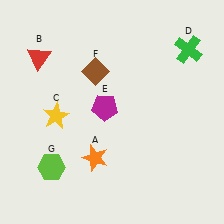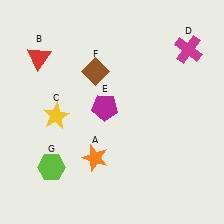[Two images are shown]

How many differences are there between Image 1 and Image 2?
There is 1 difference between the two images.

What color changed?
The cross (D) changed from green in Image 1 to magenta in Image 2.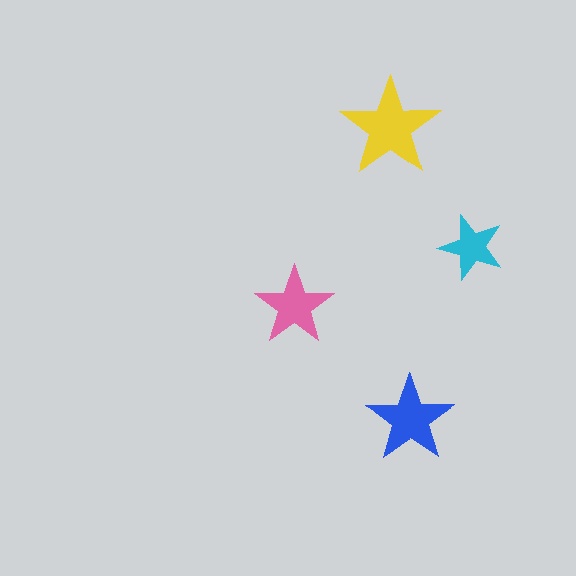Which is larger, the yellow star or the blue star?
The yellow one.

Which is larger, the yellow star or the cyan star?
The yellow one.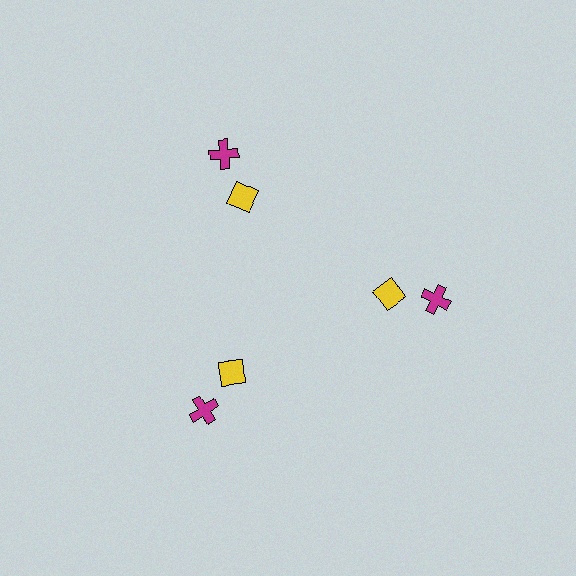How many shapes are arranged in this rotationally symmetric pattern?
There are 6 shapes, arranged in 3 groups of 2.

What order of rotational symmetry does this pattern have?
This pattern has 3-fold rotational symmetry.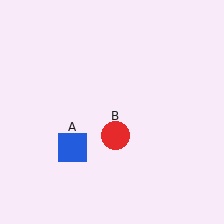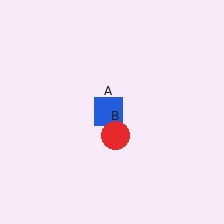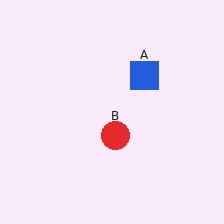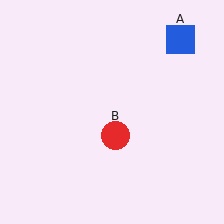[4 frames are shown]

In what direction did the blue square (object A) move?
The blue square (object A) moved up and to the right.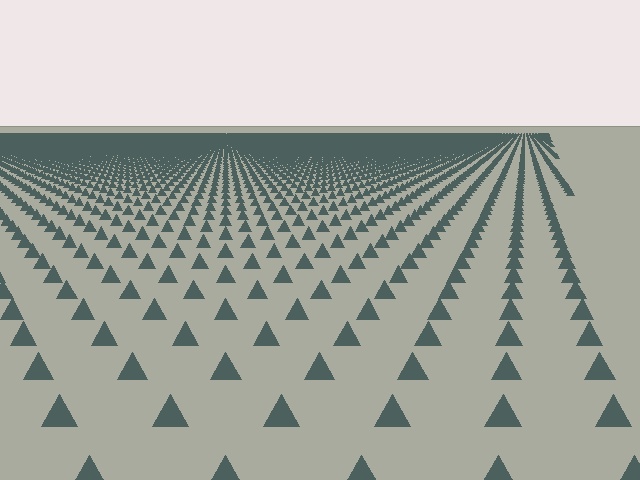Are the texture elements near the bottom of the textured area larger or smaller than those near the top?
Larger. Near the bottom, elements are closer to the viewer and appear at a bigger on-screen size.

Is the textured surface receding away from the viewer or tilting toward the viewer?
The surface is receding away from the viewer. Texture elements get smaller and denser toward the top.